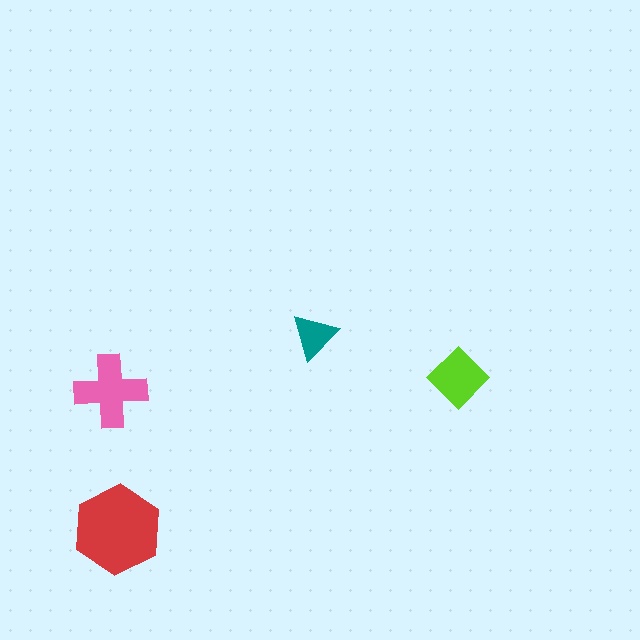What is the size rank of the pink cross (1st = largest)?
2nd.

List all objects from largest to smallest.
The red hexagon, the pink cross, the lime diamond, the teal triangle.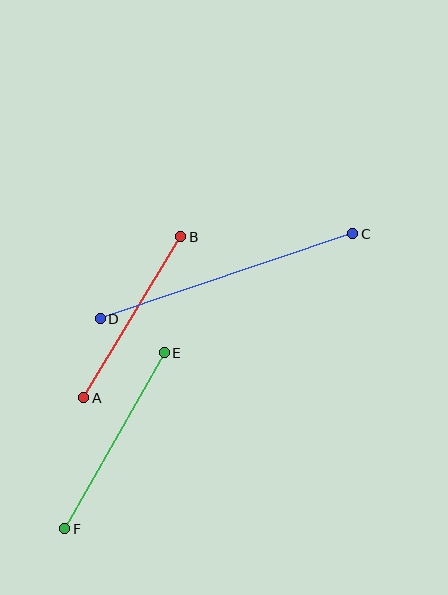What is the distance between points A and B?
The distance is approximately 188 pixels.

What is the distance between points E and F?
The distance is approximately 202 pixels.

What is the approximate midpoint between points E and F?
The midpoint is at approximately (114, 441) pixels.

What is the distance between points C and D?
The distance is approximately 266 pixels.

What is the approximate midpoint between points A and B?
The midpoint is at approximately (132, 317) pixels.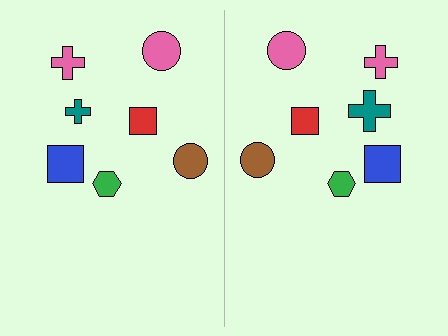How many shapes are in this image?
There are 14 shapes in this image.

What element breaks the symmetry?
The teal cross on the right side has a different size than its mirror counterpart.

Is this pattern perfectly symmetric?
No, the pattern is not perfectly symmetric. The teal cross on the right side has a different size than its mirror counterpart.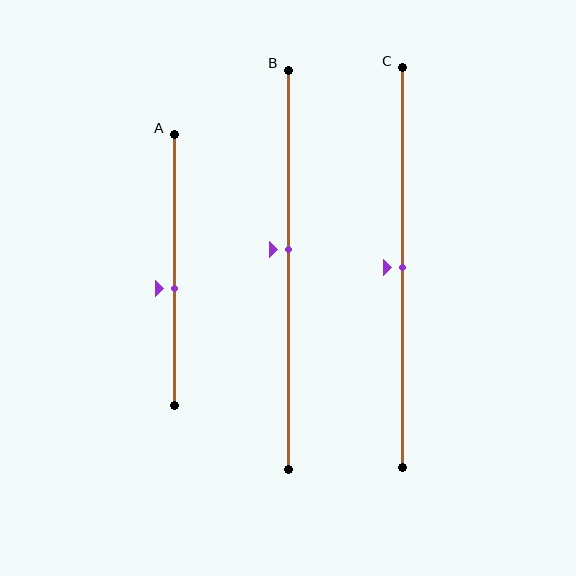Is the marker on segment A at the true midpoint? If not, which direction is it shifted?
No, the marker on segment A is shifted downward by about 7% of the segment length.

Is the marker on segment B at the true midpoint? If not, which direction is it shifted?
No, the marker on segment B is shifted upward by about 5% of the segment length.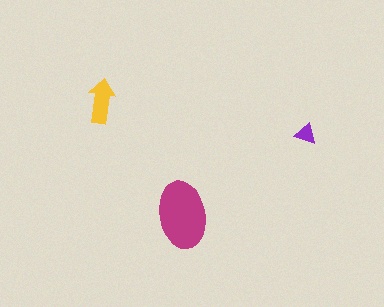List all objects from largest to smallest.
The magenta ellipse, the yellow arrow, the purple triangle.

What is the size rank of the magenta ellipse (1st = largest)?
1st.